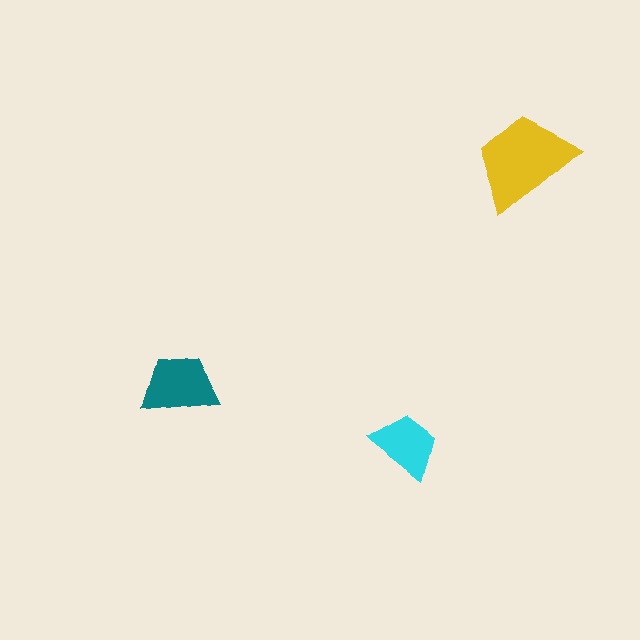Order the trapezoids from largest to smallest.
the yellow one, the teal one, the cyan one.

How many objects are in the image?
There are 3 objects in the image.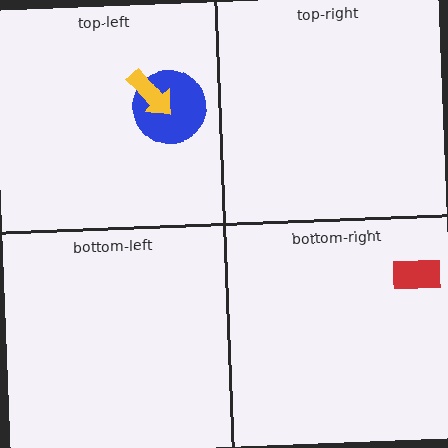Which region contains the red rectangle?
The bottom-right region.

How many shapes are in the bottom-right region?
1.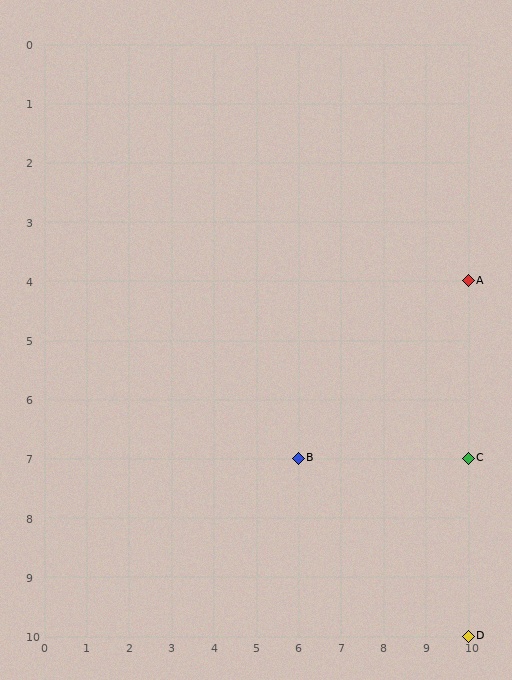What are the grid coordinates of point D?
Point D is at grid coordinates (10, 10).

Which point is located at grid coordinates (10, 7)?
Point C is at (10, 7).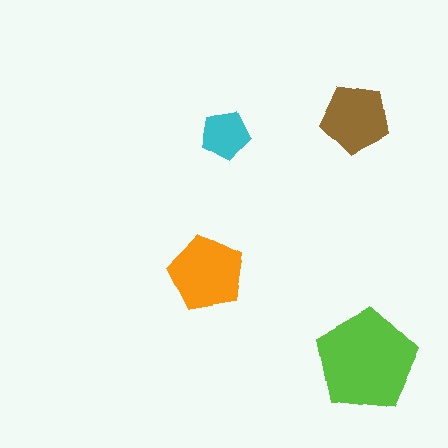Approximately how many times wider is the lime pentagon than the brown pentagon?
About 1.5 times wider.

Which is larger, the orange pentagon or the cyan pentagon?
The orange one.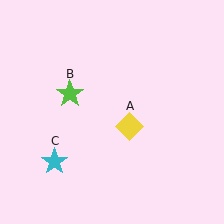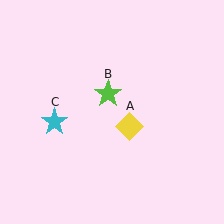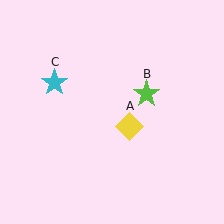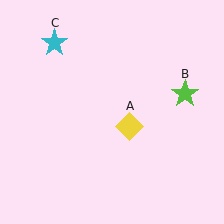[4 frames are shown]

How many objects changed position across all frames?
2 objects changed position: lime star (object B), cyan star (object C).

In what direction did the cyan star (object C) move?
The cyan star (object C) moved up.